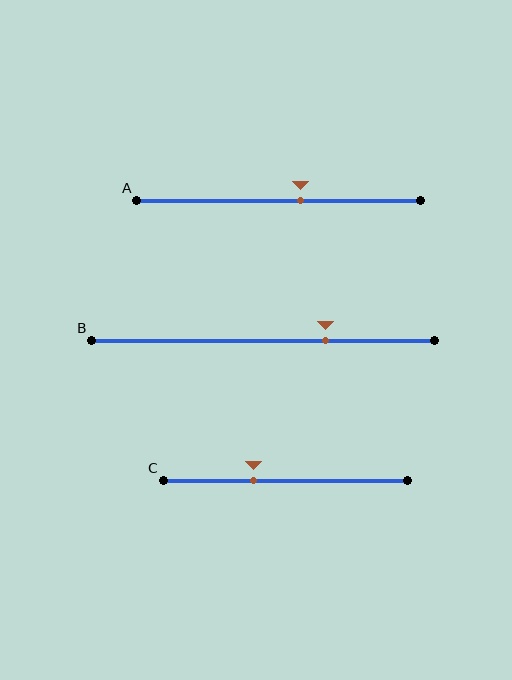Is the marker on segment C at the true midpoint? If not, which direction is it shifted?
No, the marker on segment C is shifted to the left by about 13% of the segment length.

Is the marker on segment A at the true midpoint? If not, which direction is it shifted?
No, the marker on segment A is shifted to the right by about 8% of the segment length.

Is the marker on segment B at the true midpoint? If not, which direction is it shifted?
No, the marker on segment B is shifted to the right by about 18% of the segment length.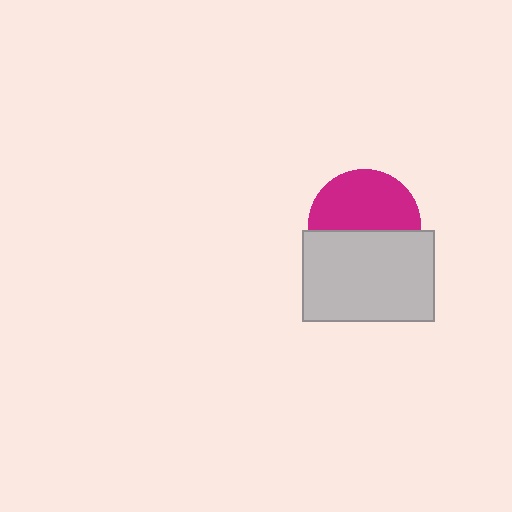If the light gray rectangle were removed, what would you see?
You would see the complete magenta circle.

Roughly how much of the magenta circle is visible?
About half of it is visible (roughly 55%).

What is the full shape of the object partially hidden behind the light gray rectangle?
The partially hidden object is a magenta circle.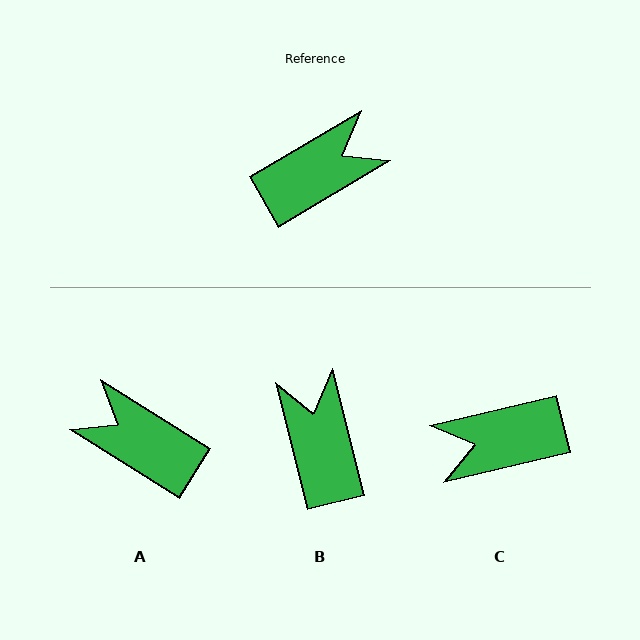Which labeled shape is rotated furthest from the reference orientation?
C, about 163 degrees away.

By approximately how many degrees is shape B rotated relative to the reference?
Approximately 73 degrees counter-clockwise.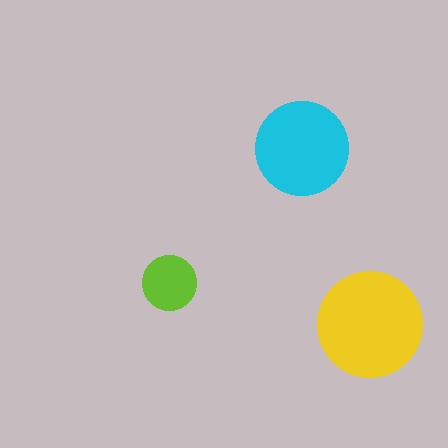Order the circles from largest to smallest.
the yellow one, the cyan one, the lime one.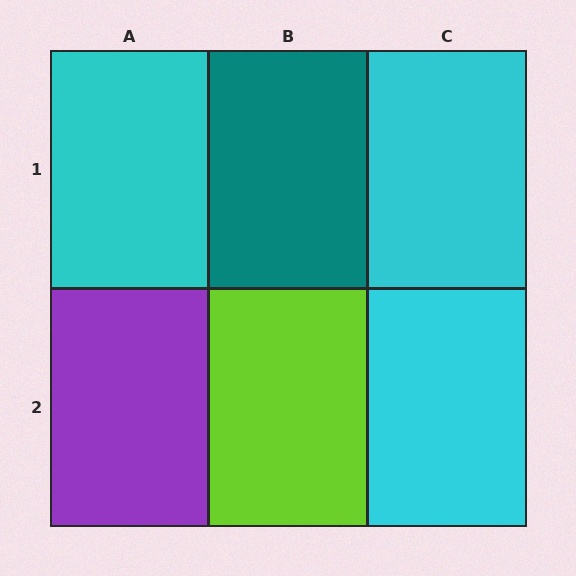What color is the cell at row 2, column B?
Lime.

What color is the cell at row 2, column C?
Cyan.